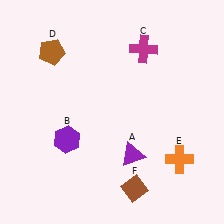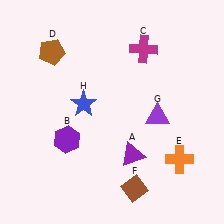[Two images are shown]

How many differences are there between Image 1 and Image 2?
There are 2 differences between the two images.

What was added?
A purple triangle (G), a blue star (H) were added in Image 2.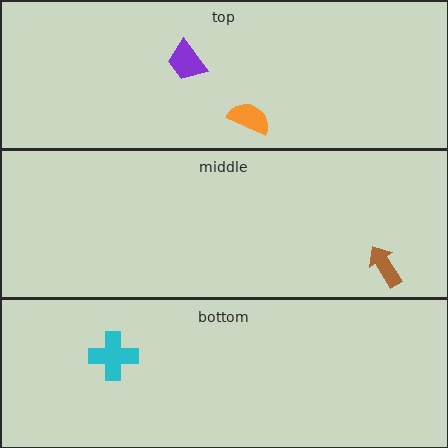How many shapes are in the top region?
2.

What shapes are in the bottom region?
The cyan cross.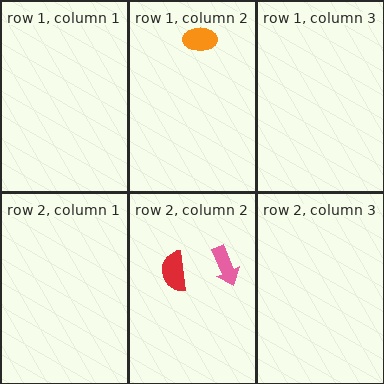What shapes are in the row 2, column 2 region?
The pink arrow, the red semicircle.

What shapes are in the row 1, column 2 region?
The orange ellipse.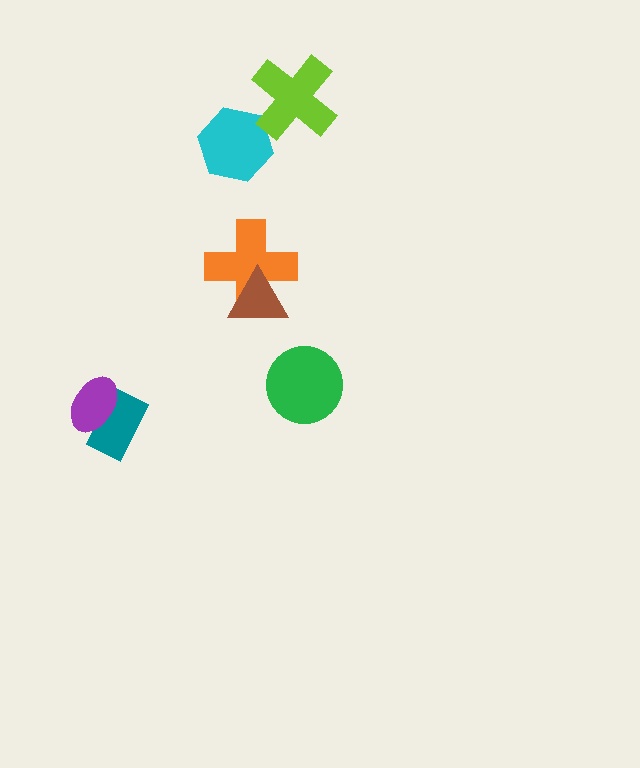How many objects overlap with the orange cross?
1 object overlaps with the orange cross.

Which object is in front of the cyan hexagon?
The lime cross is in front of the cyan hexagon.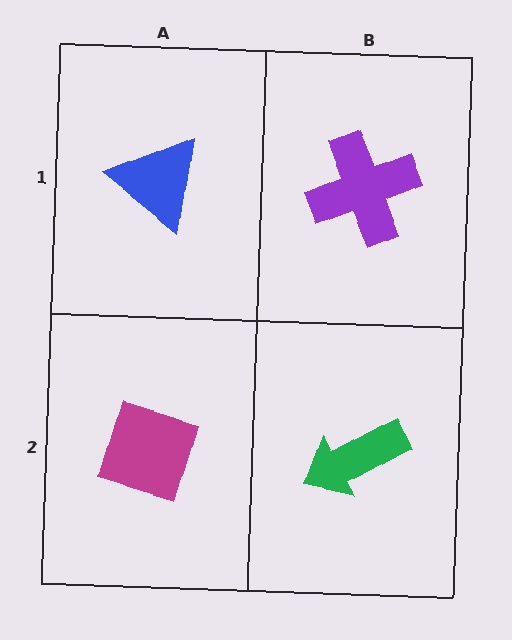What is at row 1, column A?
A blue triangle.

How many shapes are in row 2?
2 shapes.